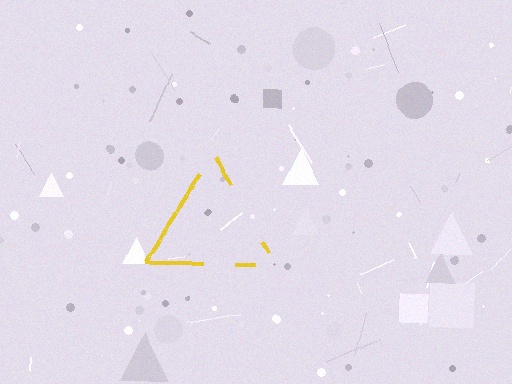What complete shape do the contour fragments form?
The contour fragments form a triangle.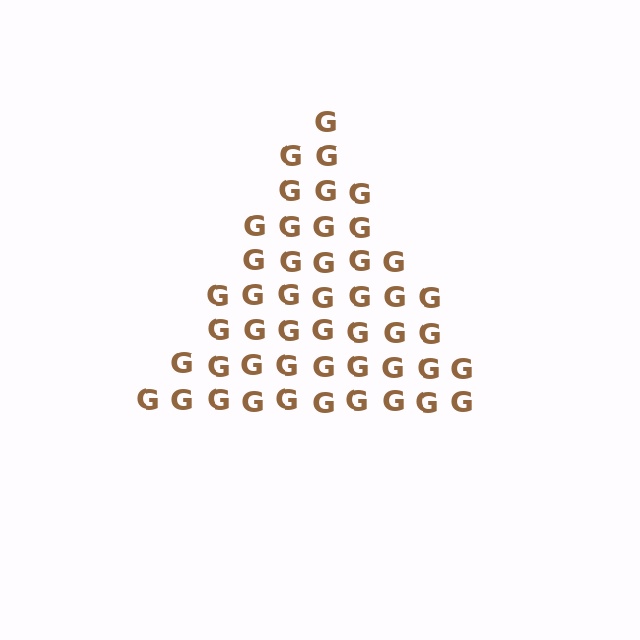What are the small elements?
The small elements are letter G's.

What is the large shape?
The large shape is a triangle.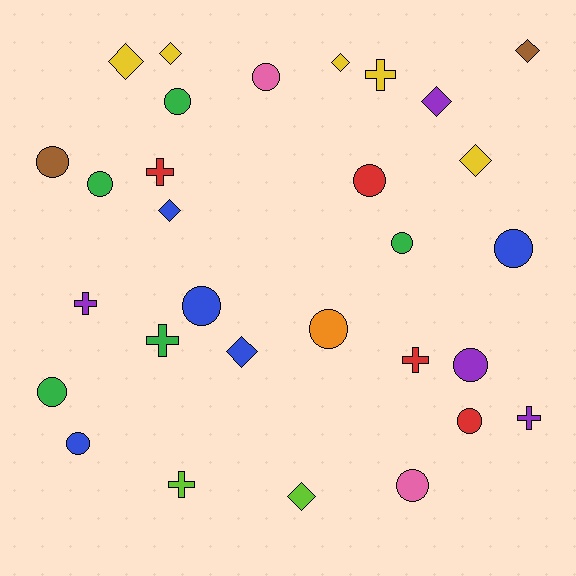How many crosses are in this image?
There are 7 crosses.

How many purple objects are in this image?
There are 4 purple objects.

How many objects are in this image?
There are 30 objects.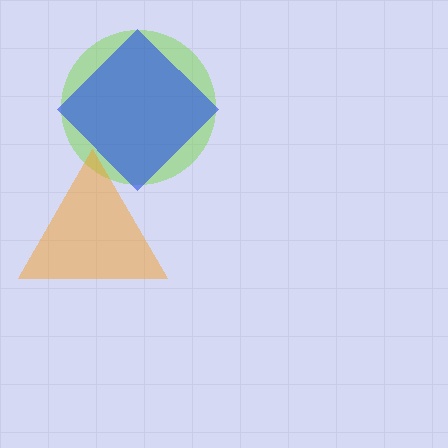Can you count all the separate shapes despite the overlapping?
Yes, there are 3 separate shapes.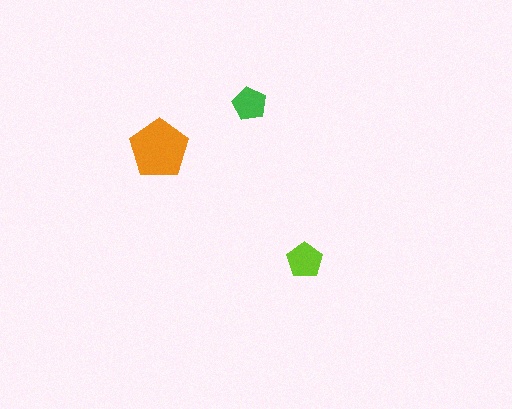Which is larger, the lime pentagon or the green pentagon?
The lime one.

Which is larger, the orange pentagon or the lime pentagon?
The orange one.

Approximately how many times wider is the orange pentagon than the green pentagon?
About 2 times wider.